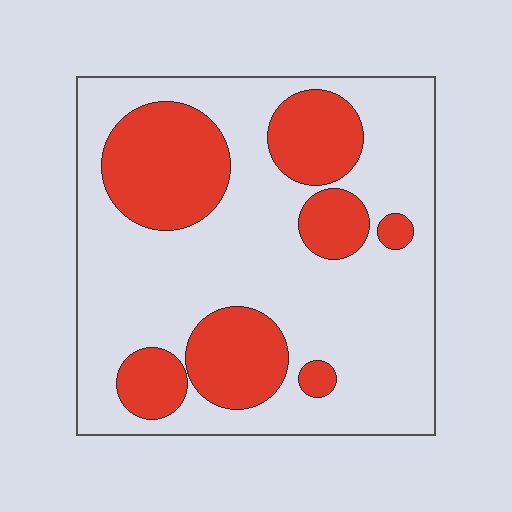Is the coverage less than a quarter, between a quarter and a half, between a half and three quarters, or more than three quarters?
Between a quarter and a half.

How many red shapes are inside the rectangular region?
7.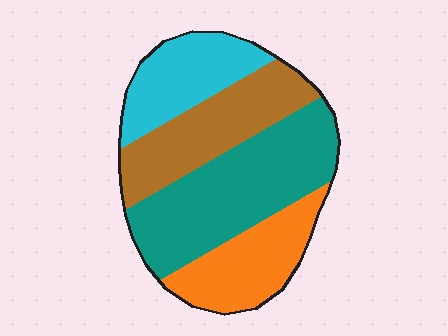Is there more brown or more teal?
Teal.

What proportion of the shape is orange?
Orange takes up about one fifth (1/5) of the shape.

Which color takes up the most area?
Teal, at roughly 35%.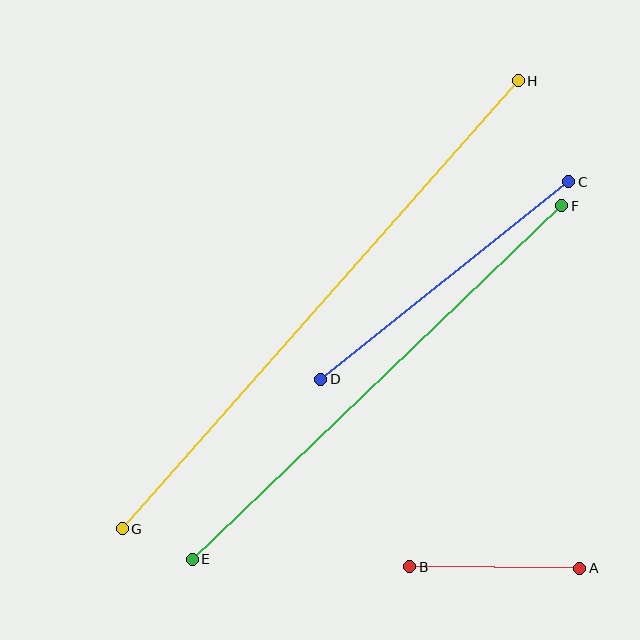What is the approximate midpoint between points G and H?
The midpoint is at approximately (320, 305) pixels.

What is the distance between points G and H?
The distance is approximately 598 pixels.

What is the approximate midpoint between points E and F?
The midpoint is at approximately (377, 383) pixels.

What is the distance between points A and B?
The distance is approximately 170 pixels.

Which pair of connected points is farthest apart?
Points G and H are farthest apart.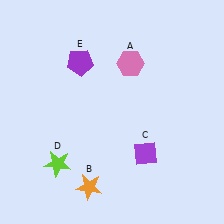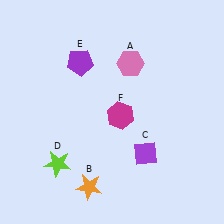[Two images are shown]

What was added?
A magenta hexagon (F) was added in Image 2.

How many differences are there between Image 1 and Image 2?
There is 1 difference between the two images.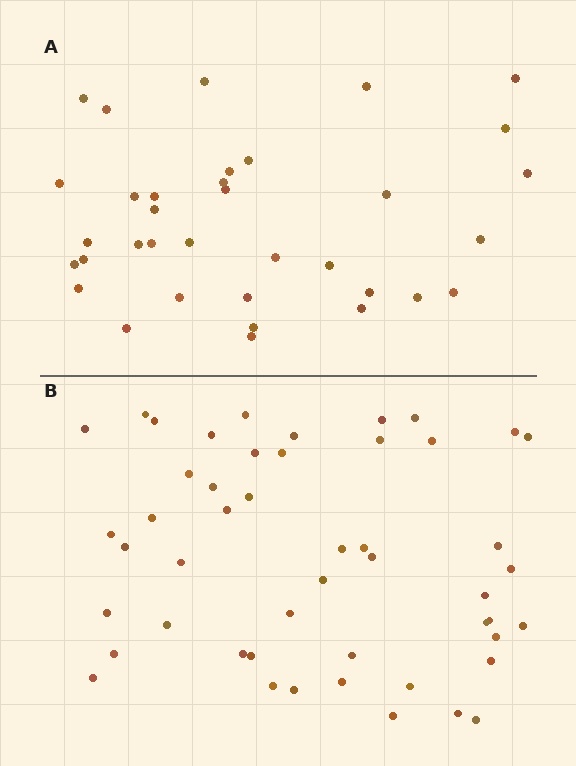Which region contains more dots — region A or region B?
Region B (the bottom region) has more dots.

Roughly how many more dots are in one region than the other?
Region B has approximately 15 more dots than region A.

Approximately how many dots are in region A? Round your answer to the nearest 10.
About 40 dots. (The exact count is 35, which rounds to 40.)